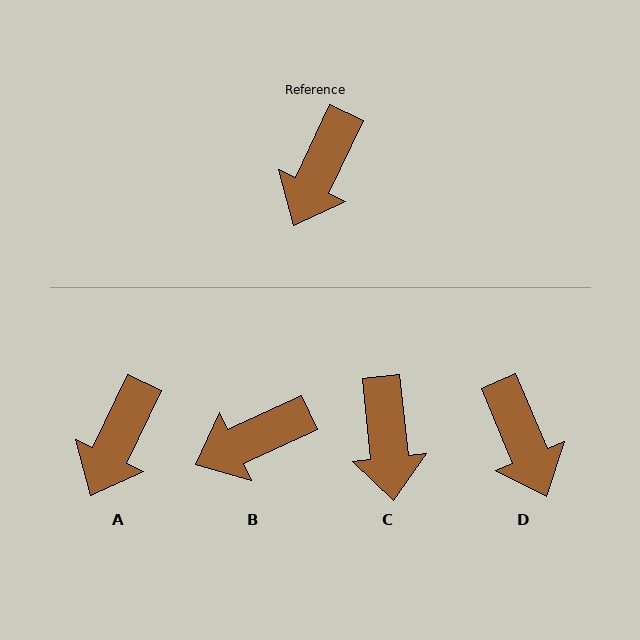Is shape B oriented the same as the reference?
No, it is off by about 40 degrees.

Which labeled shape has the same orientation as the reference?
A.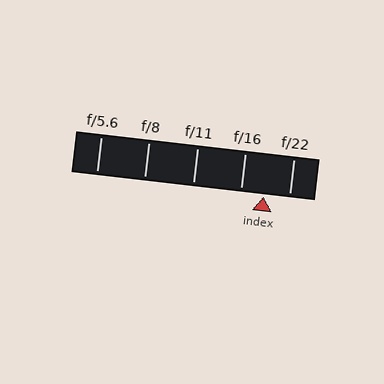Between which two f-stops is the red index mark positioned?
The index mark is between f/16 and f/22.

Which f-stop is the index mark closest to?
The index mark is closest to f/16.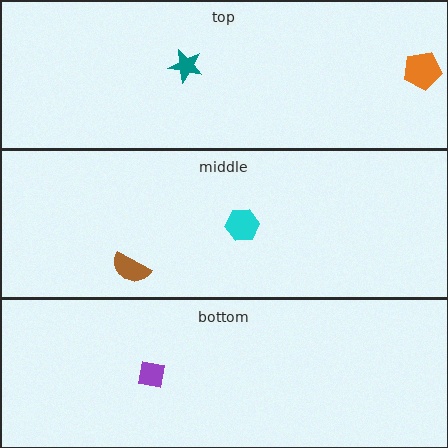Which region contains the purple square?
The bottom region.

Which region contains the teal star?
The top region.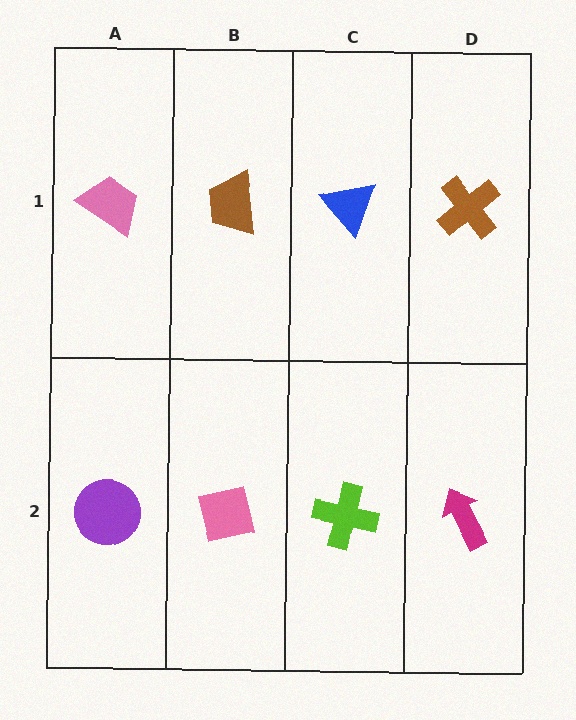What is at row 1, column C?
A blue triangle.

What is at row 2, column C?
A lime cross.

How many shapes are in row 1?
4 shapes.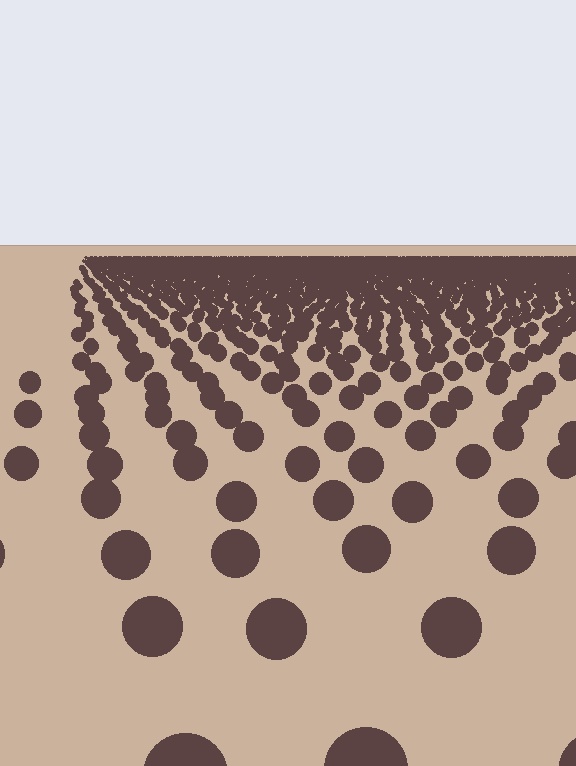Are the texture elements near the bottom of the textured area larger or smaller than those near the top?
Larger. Near the bottom, elements are closer to the viewer and appear at a bigger on-screen size.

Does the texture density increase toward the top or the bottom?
Density increases toward the top.